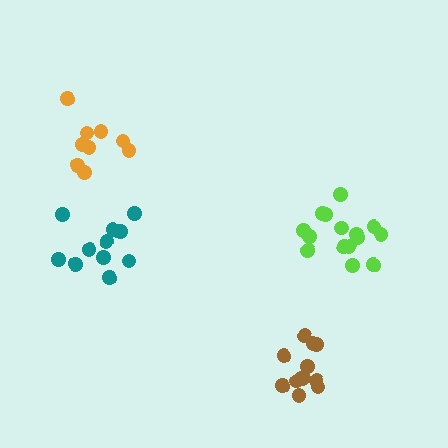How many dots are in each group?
Group 1: 12 dots, Group 2: 11 dots, Group 3: 9 dots, Group 4: 15 dots (47 total).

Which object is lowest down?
The brown cluster is bottommost.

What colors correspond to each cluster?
The clusters are colored: brown, teal, orange, lime.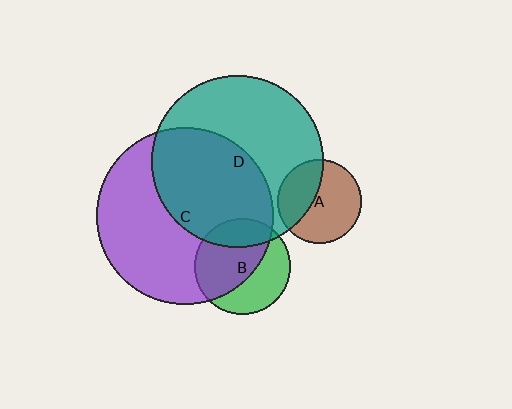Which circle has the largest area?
Circle C (purple).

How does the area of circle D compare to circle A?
Approximately 4.3 times.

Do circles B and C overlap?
Yes.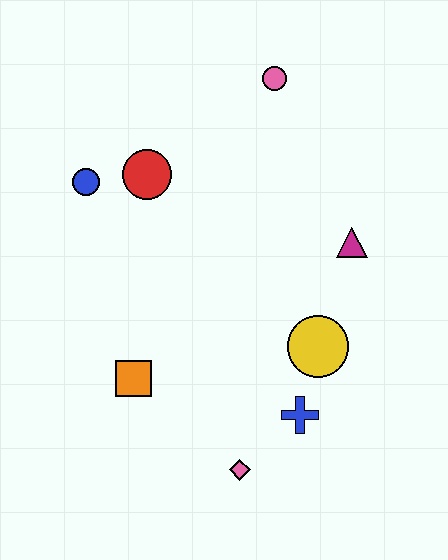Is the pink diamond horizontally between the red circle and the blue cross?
Yes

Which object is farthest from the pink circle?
The pink diamond is farthest from the pink circle.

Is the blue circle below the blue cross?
No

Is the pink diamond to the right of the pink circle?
No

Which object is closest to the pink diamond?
The blue cross is closest to the pink diamond.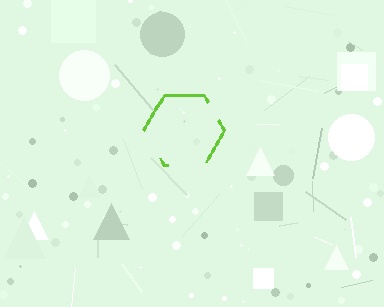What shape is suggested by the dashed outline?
The dashed outline suggests a hexagon.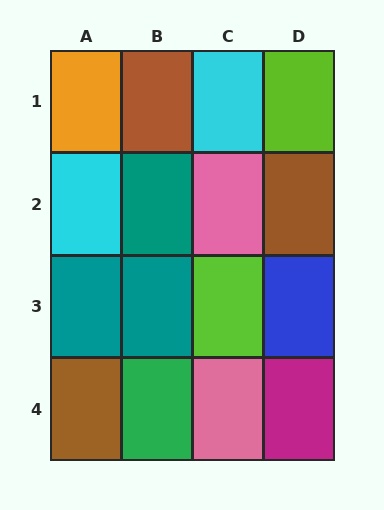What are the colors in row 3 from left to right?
Teal, teal, lime, blue.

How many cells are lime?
2 cells are lime.